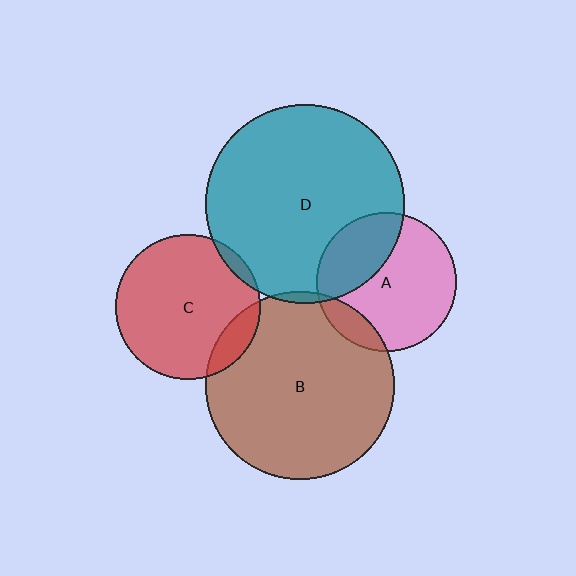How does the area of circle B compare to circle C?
Approximately 1.7 times.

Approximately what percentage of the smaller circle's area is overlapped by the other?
Approximately 5%.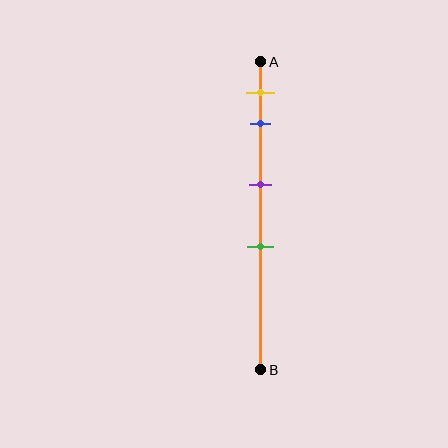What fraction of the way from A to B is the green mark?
The green mark is approximately 60% (0.6) of the way from A to B.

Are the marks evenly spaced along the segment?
No, the marks are not evenly spaced.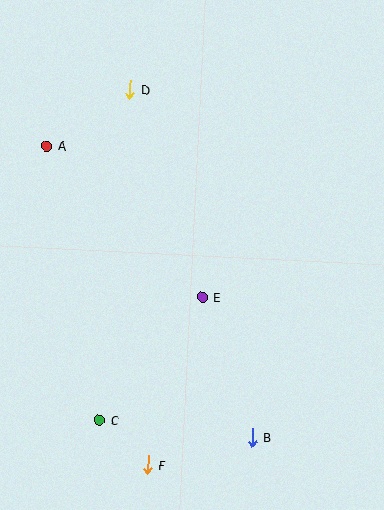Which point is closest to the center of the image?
Point E at (202, 297) is closest to the center.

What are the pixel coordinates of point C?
Point C is at (99, 420).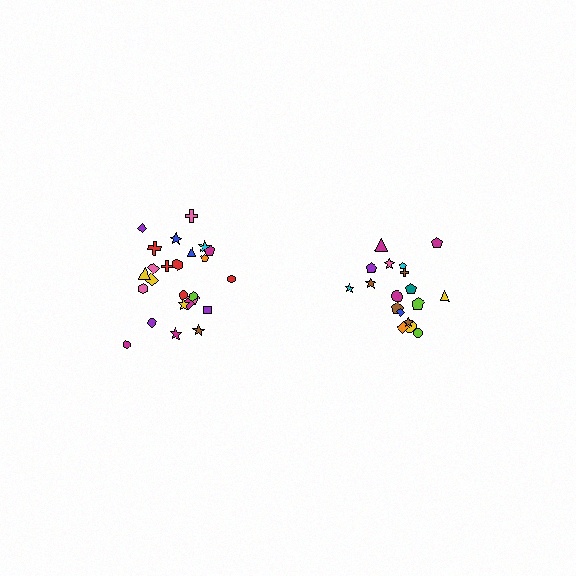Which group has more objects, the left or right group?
The left group.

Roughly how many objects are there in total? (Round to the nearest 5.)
Roughly 45 objects in total.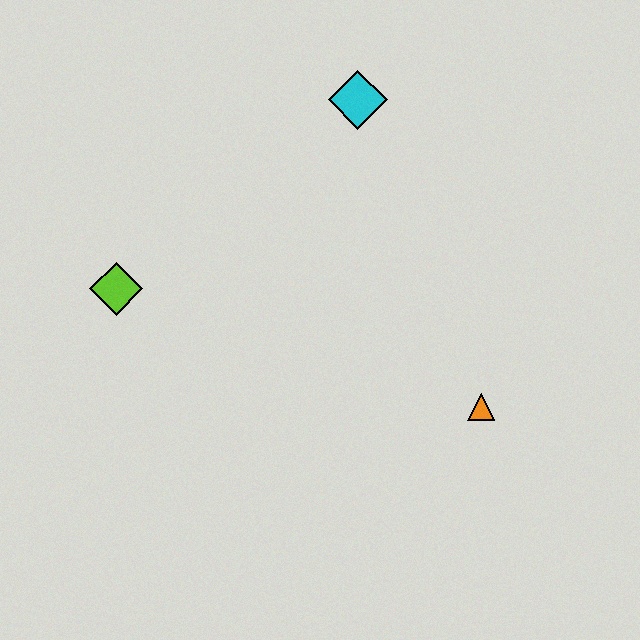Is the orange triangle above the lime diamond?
No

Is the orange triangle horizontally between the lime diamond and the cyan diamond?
No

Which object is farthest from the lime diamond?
The orange triangle is farthest from the lime diamond.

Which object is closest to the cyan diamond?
The lime diamond is closest to the cyan diamond.